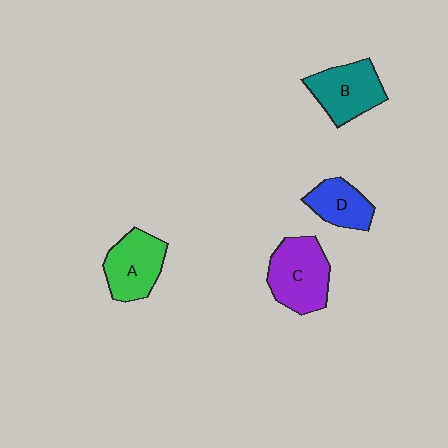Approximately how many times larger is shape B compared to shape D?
Approximately 1.4 times.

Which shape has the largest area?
Shape C (purple).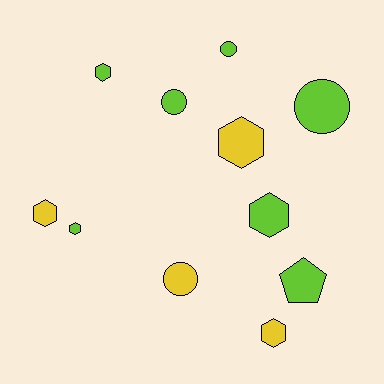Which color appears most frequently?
Lime, with 7 objects.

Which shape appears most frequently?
Hexagon, with 6 objects.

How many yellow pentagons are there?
There are no yellow pentagons.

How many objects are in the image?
There are 11 objects.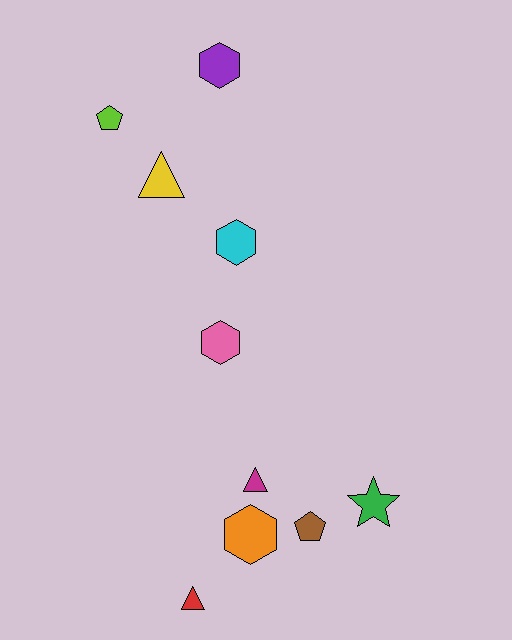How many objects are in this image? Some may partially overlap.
There are 10 objects.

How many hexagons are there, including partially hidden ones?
There are 4 hexagons.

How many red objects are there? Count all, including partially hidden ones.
There is 1 red object.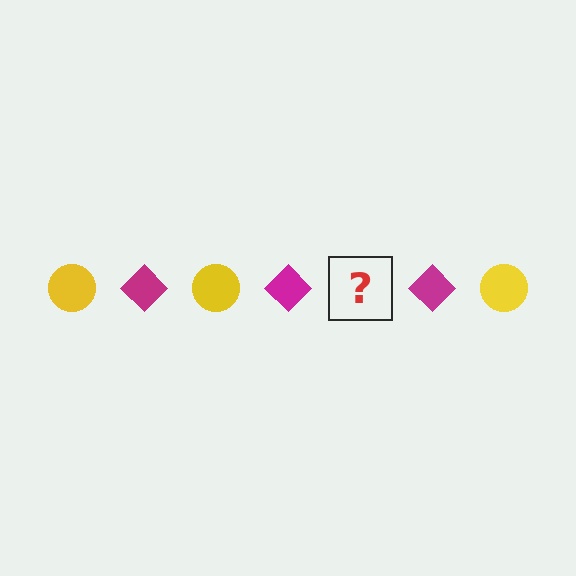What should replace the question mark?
The question mark should be replaced with a yellow circle.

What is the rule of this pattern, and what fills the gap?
The rule is that the pattern alternates between yellow circle and magenta diamond. The gap should be filled with a yellow circle.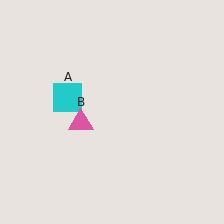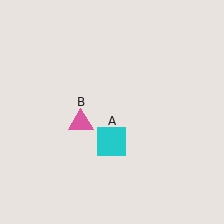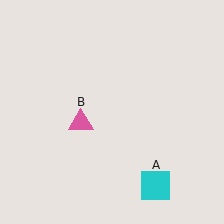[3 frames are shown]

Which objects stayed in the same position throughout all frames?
Pink triangle (object B) remained stationary.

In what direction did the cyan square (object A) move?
The cyan square (object A) moved down and to the right.